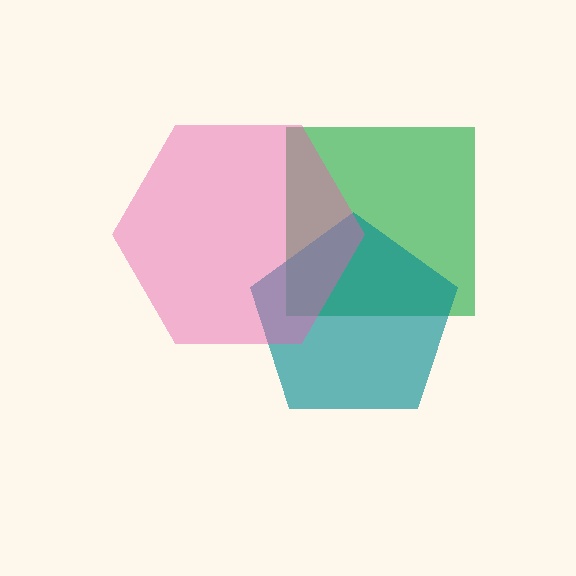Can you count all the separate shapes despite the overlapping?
Yes, there are 3 separate shapes.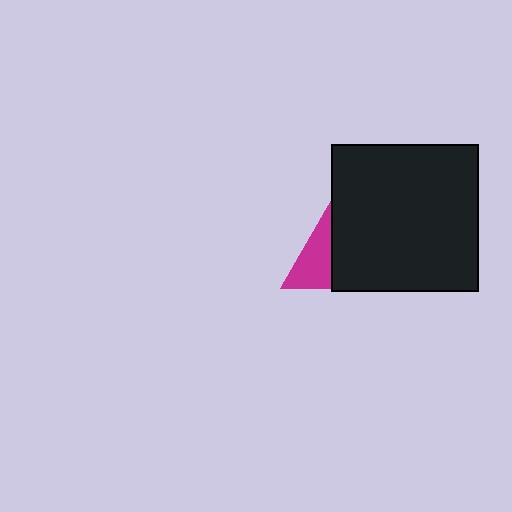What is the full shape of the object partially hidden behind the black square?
The partially hidden object is a magenta triangle.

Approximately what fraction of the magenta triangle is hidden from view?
Roughly 51% of the magenta triangle is hidden behind the black square.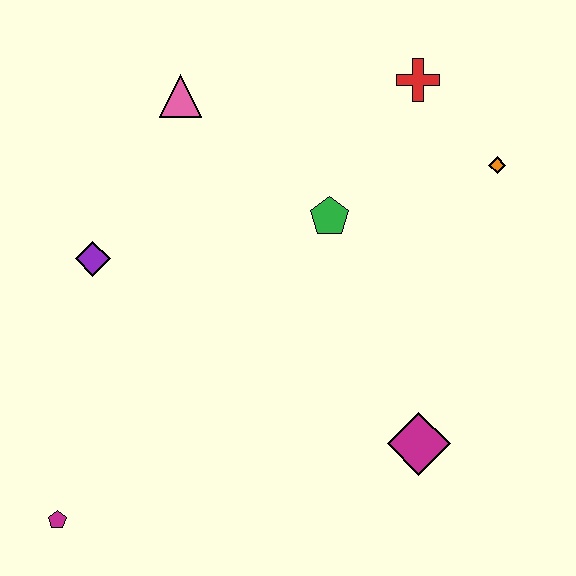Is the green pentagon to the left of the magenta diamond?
Yes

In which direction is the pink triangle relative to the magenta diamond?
The pink triangle is above the magenta diamond.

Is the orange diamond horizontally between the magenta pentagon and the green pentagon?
No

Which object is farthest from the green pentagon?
The magenta pentagon is farthest from the green pentagon.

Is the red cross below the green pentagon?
No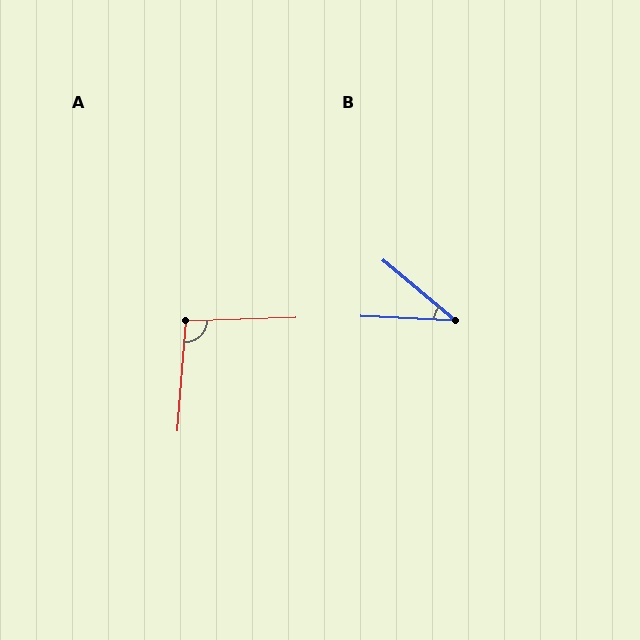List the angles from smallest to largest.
B (37°), A (96°).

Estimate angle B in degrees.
Approximately 37 degrees.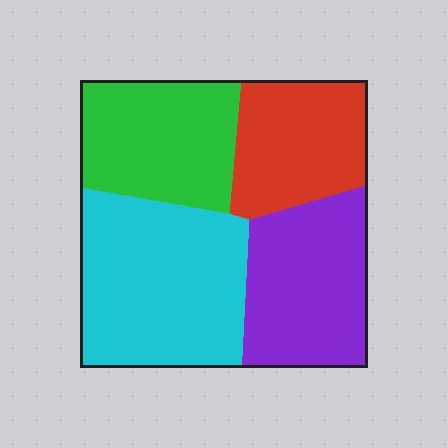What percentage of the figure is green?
Green takes up about one quarter (1/4) of the figure.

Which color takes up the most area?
Cyan, at roughly 35%.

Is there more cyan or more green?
Cyan.